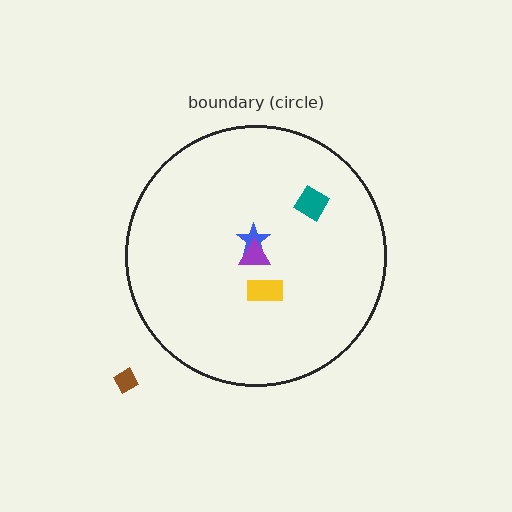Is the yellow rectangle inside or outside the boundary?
Inside.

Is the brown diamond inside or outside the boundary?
Outside.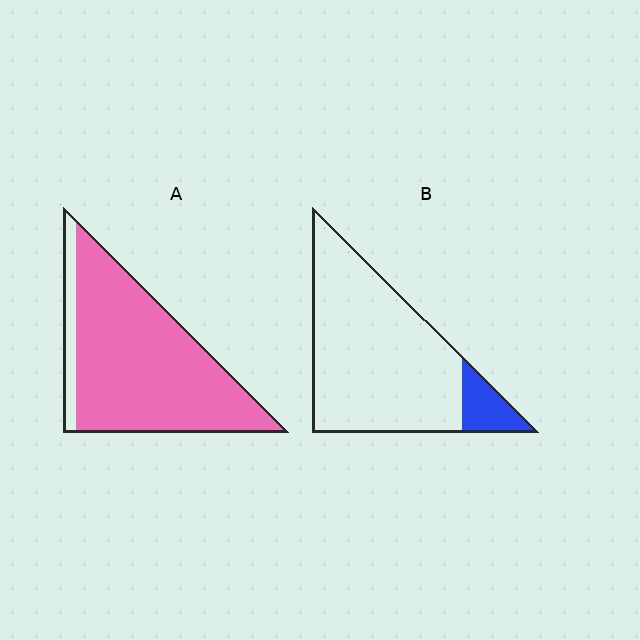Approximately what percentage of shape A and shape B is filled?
A is approximately 90% and B is approximately 10%.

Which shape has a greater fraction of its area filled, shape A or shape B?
Shape A.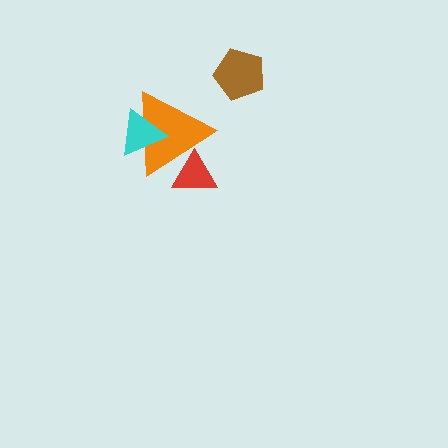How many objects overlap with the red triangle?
1 object overlaps with the red triangle.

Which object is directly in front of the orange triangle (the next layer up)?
The cyan triangle is directly in front of the orange triangle.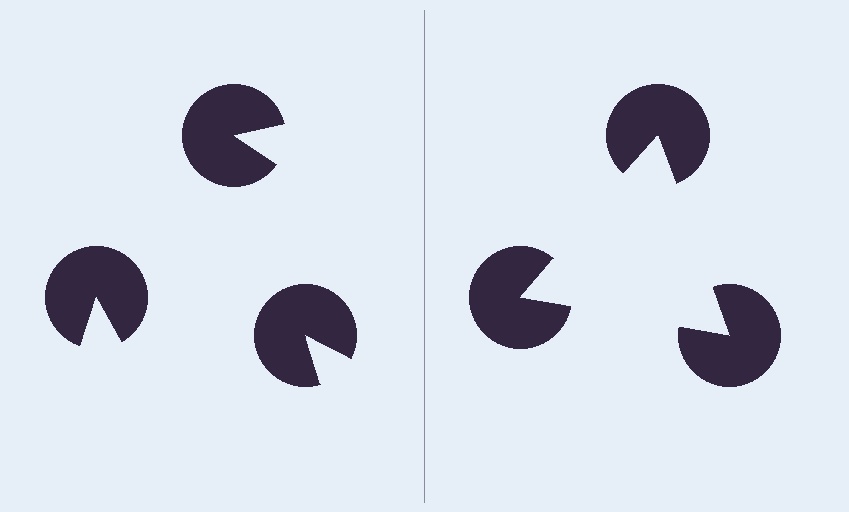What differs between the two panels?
The pac-man discs are positioned identically on both sides; only the wedge orientations differ. On the right they align to a triangle; on the left they are misaligned.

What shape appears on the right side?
An illusory triangle.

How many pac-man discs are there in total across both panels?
6 — 3 on each side.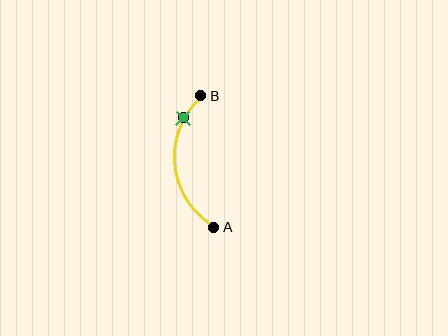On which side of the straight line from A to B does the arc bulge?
The arc bulges to the left of the straight line connecting A and B.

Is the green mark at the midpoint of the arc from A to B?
No. The green mark lies on the arc but is closer to endpoint B. The arc midpoint would be at the point on the curve equidistant along the arc from both A and B.